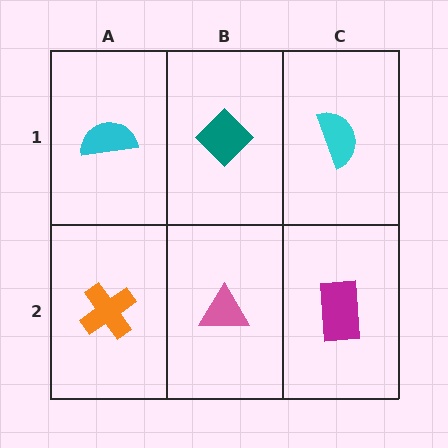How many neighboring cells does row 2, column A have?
2.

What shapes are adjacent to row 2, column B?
A teal diamond (row 1, column B), an orange cross (row 2, column A), a magenta rectangle (row 2, column C).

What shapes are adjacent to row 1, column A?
An orange cross (row 2, column A), a teal diamond (row 1, column B).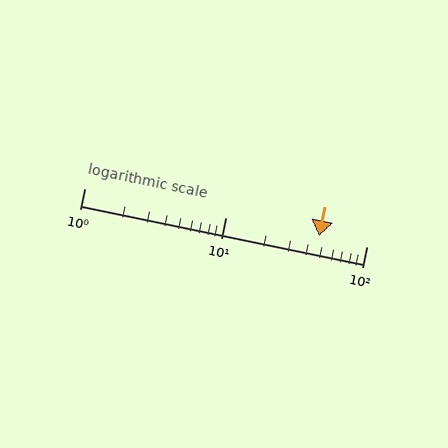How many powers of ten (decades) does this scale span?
The scale spans 2 decades, from 1 to 100.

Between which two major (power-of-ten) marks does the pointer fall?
The pointer is between 10 and 100.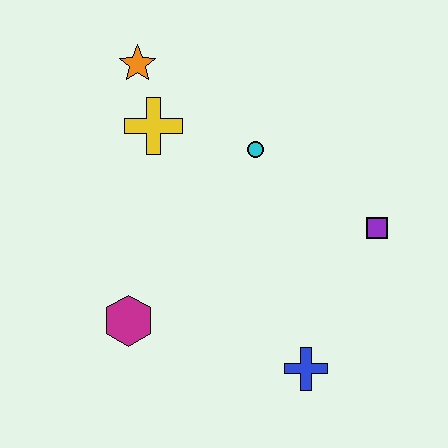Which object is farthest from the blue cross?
The orange star is farthest from the blue cross.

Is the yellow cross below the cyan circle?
No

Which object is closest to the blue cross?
The purple square is closest to the blue cross.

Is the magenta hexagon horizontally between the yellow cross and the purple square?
No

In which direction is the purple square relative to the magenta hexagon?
The purple square is to the right of the magenta hexagon.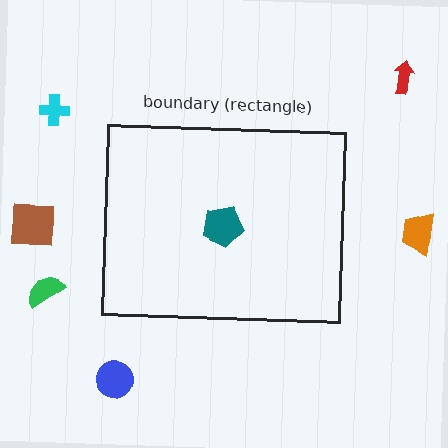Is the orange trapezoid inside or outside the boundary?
Outside.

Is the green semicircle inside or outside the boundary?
Outside.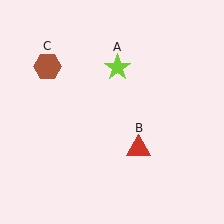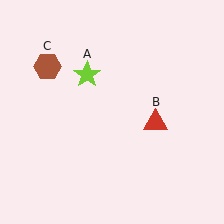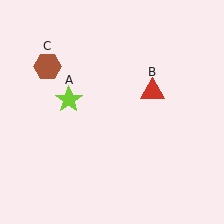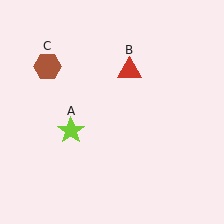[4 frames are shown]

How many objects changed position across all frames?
2 objects changed position: lime star (object A), red triangle (object B).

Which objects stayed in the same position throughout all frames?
Brown hexagon (object C) remained stationary.